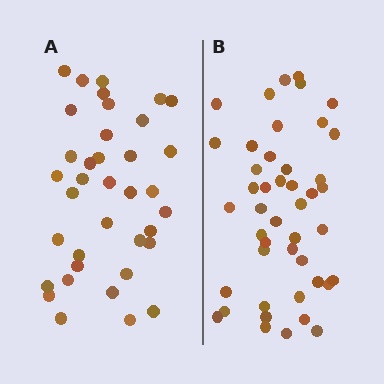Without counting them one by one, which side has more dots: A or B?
Region B (the right region) has more dots.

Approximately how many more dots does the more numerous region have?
Region B has roughly 8 or so more dots than region A.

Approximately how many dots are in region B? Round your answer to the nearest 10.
About 40 dots. (The exact count is 45, which rounds to 40.)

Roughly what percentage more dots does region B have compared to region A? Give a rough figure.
About 20% more.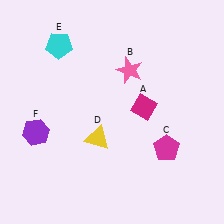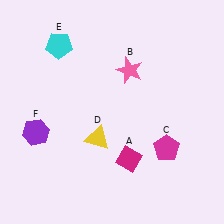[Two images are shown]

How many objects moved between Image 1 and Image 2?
1 object moved between the two images.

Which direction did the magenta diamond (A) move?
The magenta diamond (A) moved down.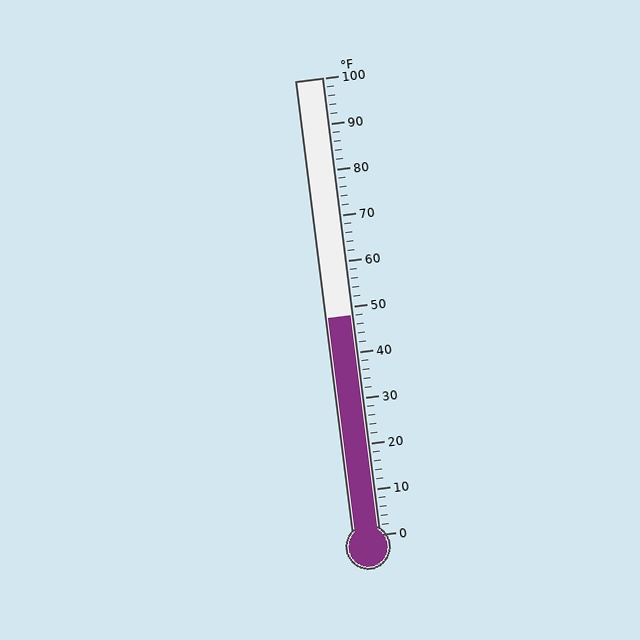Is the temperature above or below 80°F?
The temperature is below 80°F.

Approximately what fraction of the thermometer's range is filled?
The thermometer is filled to approximately 50% of its range.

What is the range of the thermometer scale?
The thermometer scale ranges from 0°F to 100°F.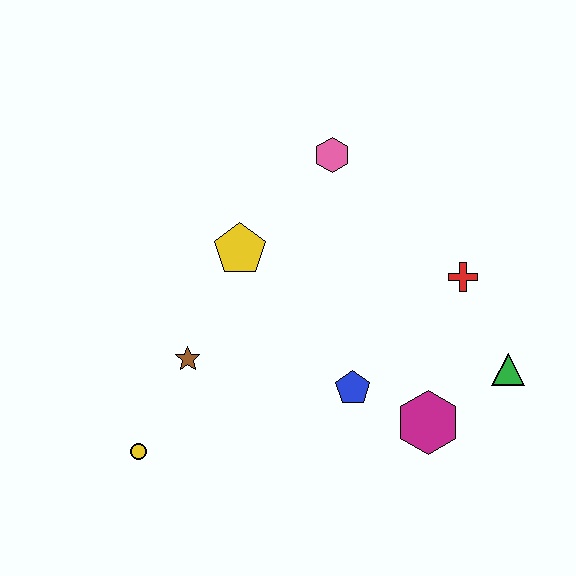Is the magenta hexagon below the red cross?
Yes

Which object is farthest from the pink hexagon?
The yellow circle is farthest from the pink hexagon.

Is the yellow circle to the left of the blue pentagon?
Yes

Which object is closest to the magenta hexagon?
The blue pentagon is closest to the magenta hexagon.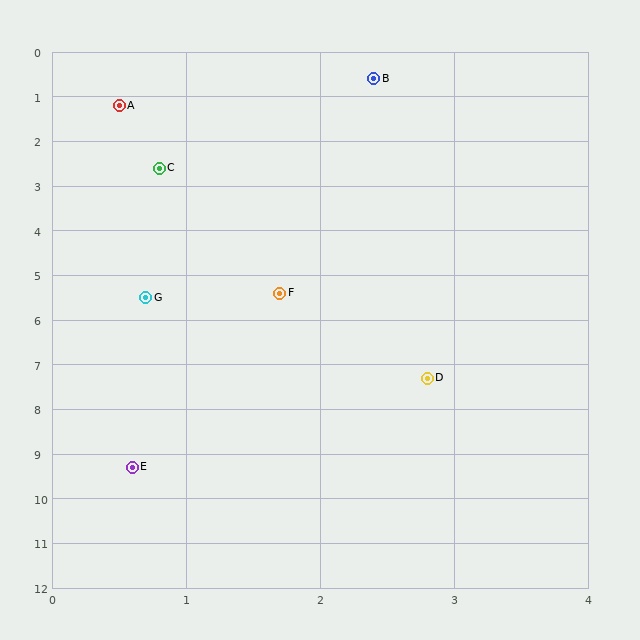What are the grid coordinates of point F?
Point F is at approximately (1.7, 5.4).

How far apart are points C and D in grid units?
Points C and D are about 5.1 grid units apart.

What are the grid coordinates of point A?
Point A is at approximately (0.5, 1.2).